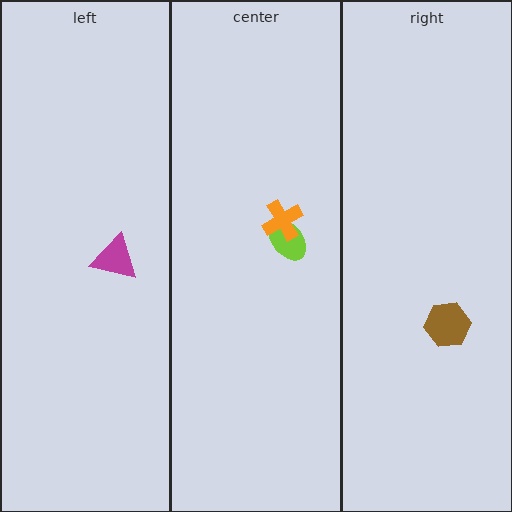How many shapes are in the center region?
2.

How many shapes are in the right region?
1.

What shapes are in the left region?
The magenta triangle.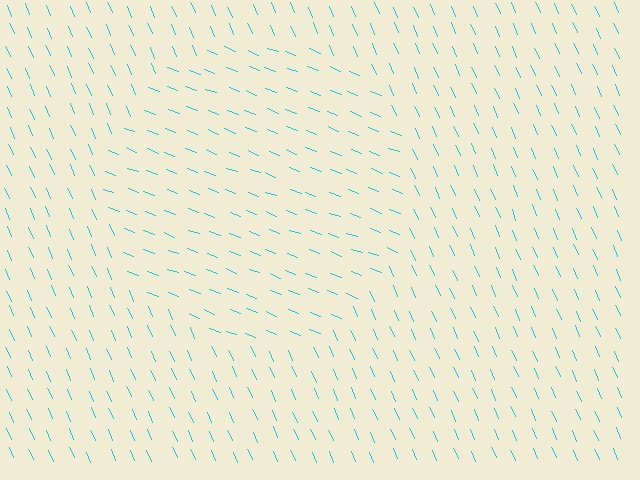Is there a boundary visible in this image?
Yes, there is a texture boundary formed by a change in line orientation.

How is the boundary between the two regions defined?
The boundary is defined purely by a change in line orientation (approximately 45 degrees difference). All lines are the same color and thickness.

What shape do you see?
I see a circle.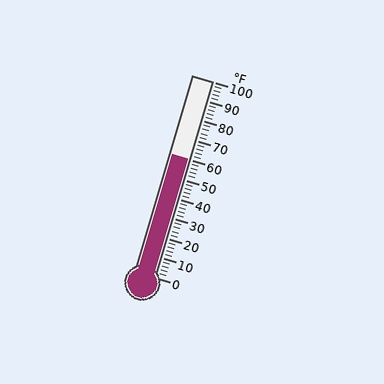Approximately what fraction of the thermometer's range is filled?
The thermometer is filled to approximately 60% of its range.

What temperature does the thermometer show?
The thermometer shows approximately 60°F.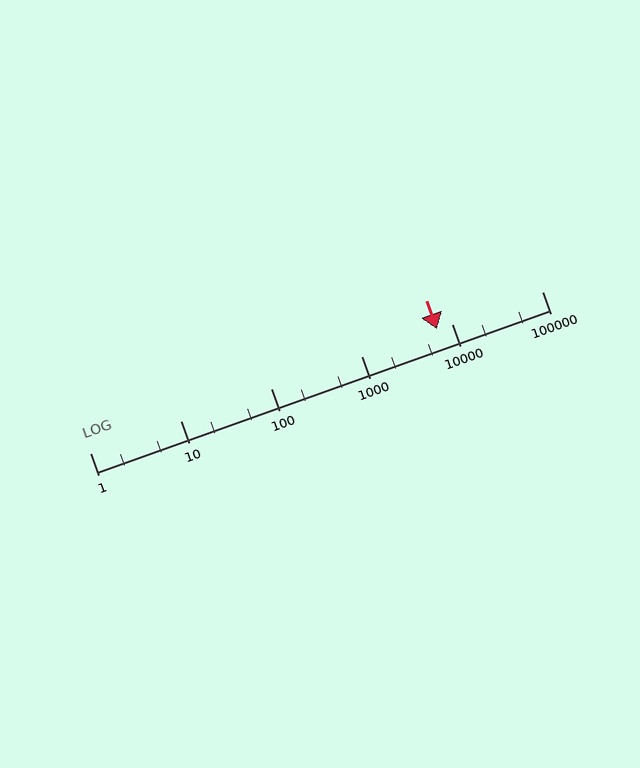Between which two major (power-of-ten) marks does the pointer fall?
The pointer is between 1000 and 10000.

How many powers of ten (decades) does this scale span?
The scale spans 5 decades, from 1 to 100000.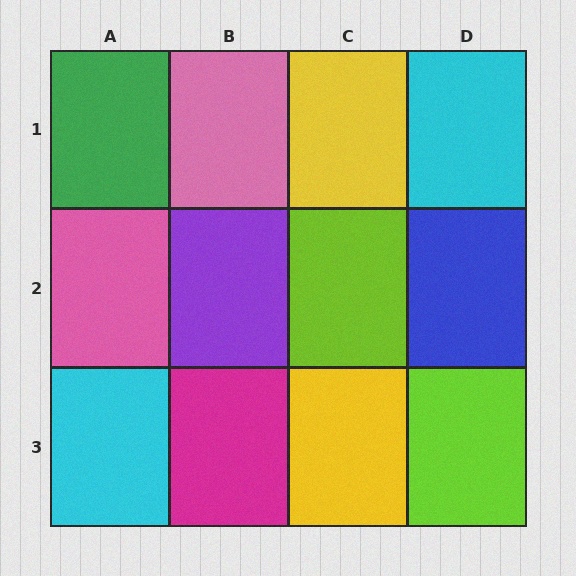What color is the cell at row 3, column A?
Cyan.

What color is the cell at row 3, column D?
Lime.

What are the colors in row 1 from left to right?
Green, pink, yellow, cyan.